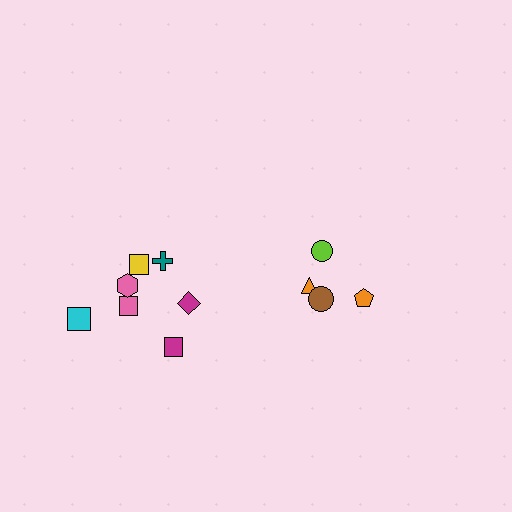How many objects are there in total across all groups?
There are 11 objects.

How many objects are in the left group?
There are 7 objects.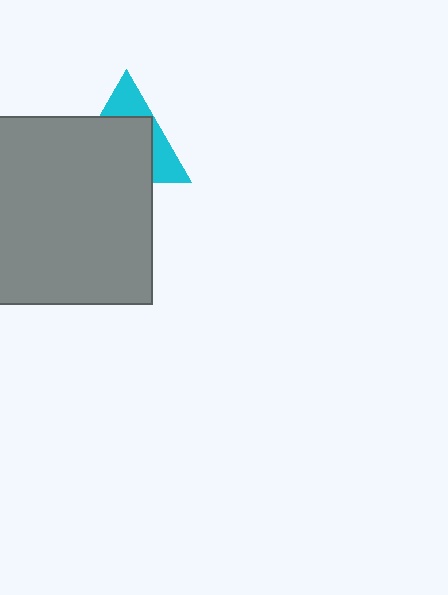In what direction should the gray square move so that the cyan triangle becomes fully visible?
The gray square should move down. That is the shortest direction to clear the overlap and leave the cyan triangle fully visible.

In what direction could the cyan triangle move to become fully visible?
The cyan triangle could move up. That would shift it out from behind the gray square entirely.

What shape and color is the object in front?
The object in front is a gray square.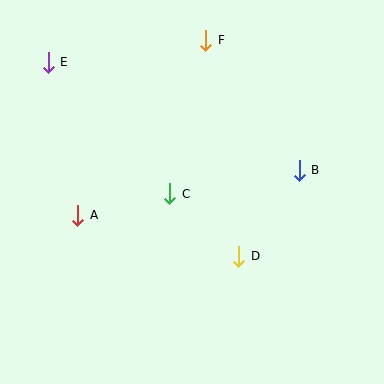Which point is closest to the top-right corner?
Point F is closest to the top-right corner.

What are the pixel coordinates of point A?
Point A is at (78, 215).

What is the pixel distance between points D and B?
The distance between D and B is 105 pixels.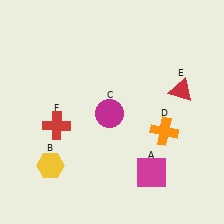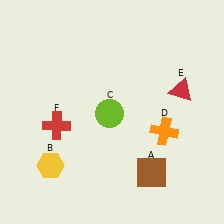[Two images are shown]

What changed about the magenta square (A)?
In Image 1, A is magenta. In Image 2, it changed to brown.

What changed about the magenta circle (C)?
In Image 1, C is magenta. In Image 2, it changed to lime.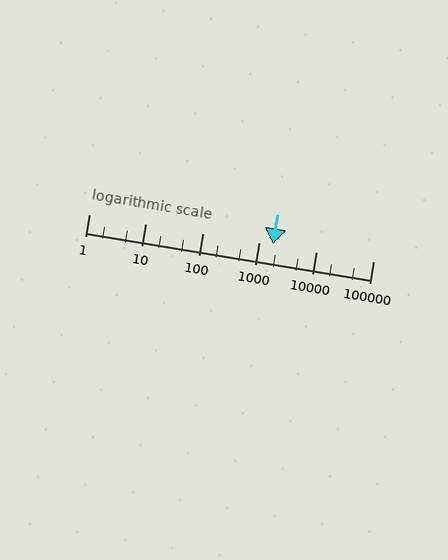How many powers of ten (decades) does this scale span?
The scale spans 5 decades, from 1 to 100000.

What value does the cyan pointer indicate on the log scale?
The pointer indicates approximately 1700.